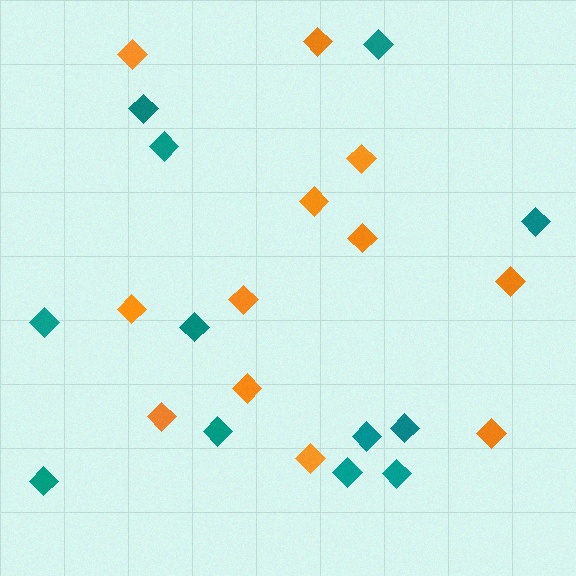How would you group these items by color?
There are 2 groups: one group of orange diamonds (12) and one group of teal diamonds (12).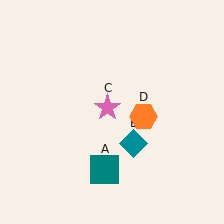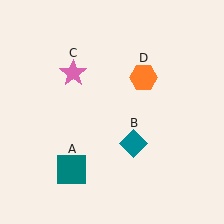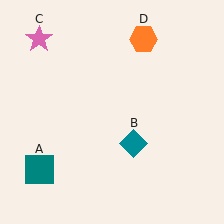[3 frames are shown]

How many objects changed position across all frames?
3 objects changed position: teal square (object A), pink star (object C), orange hexagon (object D).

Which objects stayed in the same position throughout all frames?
Teal diamond (object B) remained stationary.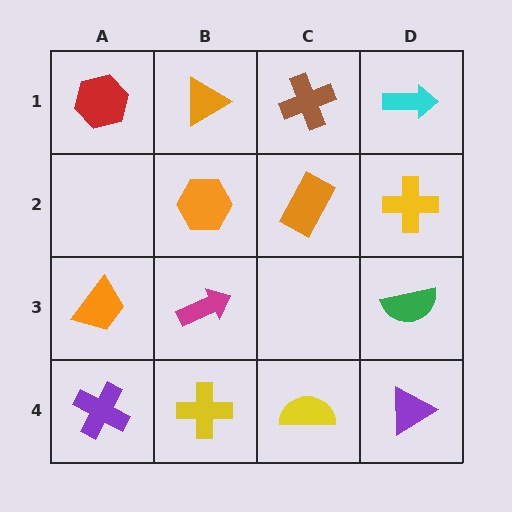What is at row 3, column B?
A magenta arrow.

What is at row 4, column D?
A purple triangle.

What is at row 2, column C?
An orange rectangle.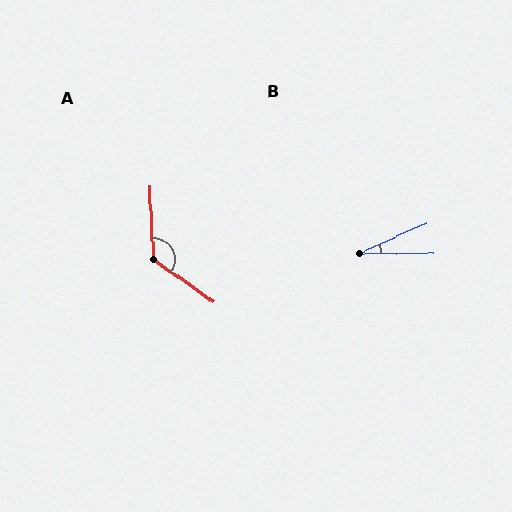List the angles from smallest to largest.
B (25°), A (127°).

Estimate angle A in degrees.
Approximately 127 degrees.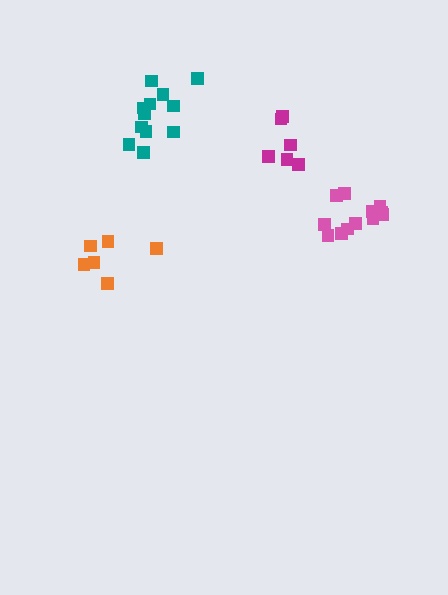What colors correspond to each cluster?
The clusters are colored: pink, magenta, orange, teal.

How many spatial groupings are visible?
There are 4 spatial groupings.